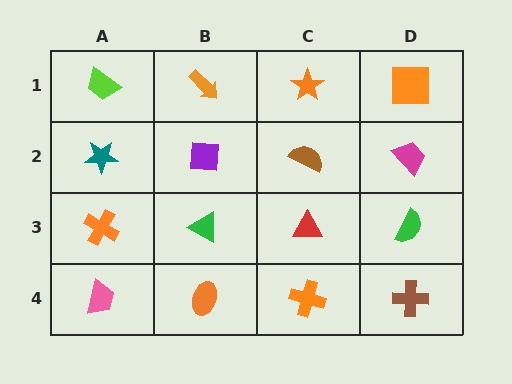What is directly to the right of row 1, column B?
An orange star.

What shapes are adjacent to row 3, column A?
A teal star (row 2, column A), a pink trapezoid (row 4, column A), a green triangle (row 3, column B).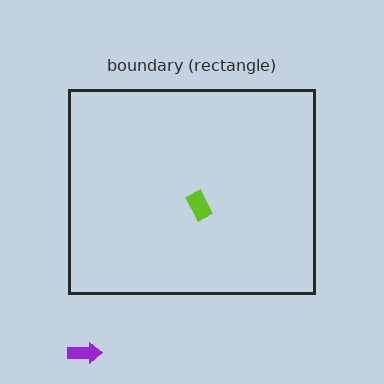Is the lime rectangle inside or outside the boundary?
Inside.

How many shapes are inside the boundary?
1 inside, 1 outside.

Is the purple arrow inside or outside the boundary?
Outside.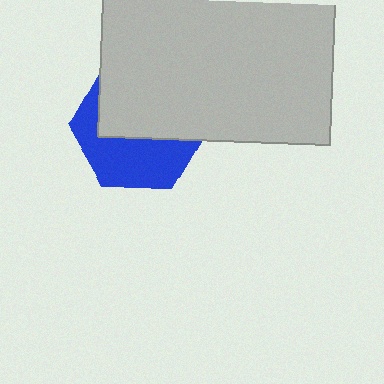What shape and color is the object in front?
The object in front is a light gray rectangle.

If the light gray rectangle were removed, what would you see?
You would see the complete blue hexagon.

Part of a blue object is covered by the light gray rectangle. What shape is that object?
It is a hexagon.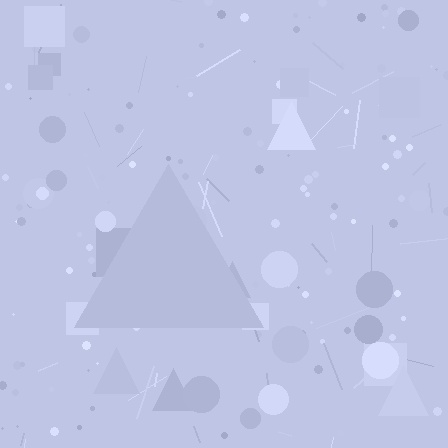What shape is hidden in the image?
A triangle is hidden in the image.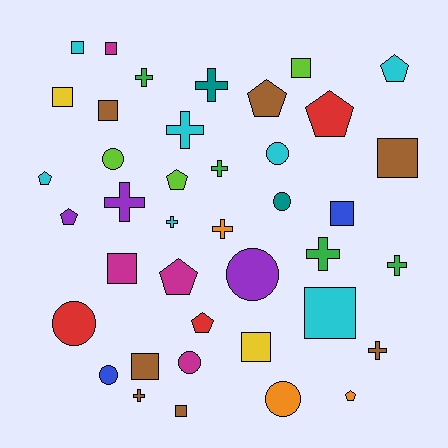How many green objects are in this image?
There are 4 green objects.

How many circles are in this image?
There are 8 circles.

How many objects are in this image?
There are 40 objects.